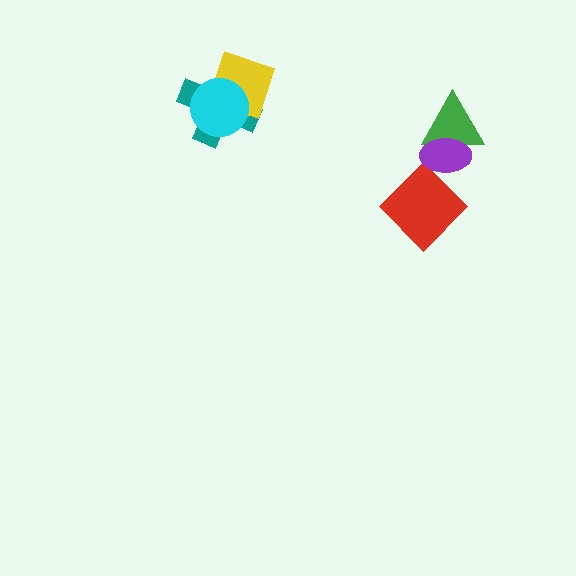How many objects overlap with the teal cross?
2 objects overlap with the teal cross.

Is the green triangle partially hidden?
Yes, it is partially covered by another shape.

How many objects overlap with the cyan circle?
2 objects overlap with the cyan circle.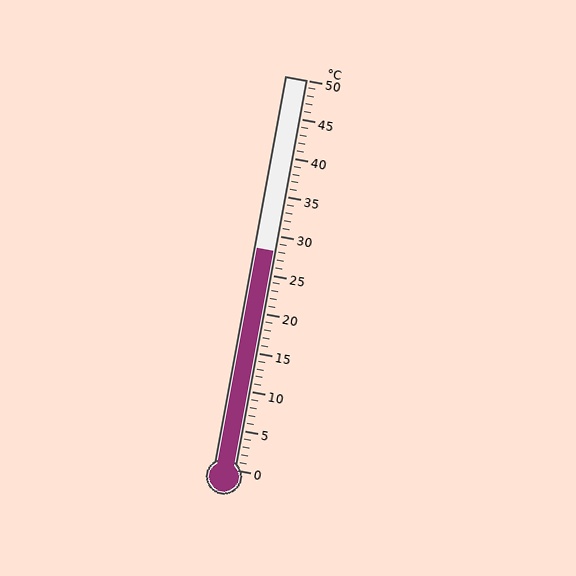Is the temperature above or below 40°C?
The temperature is below 40°C.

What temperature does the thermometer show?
The thermometer shows approximately 28°C.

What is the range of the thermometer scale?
The thermometer scale ranges from 0°C to 50°C.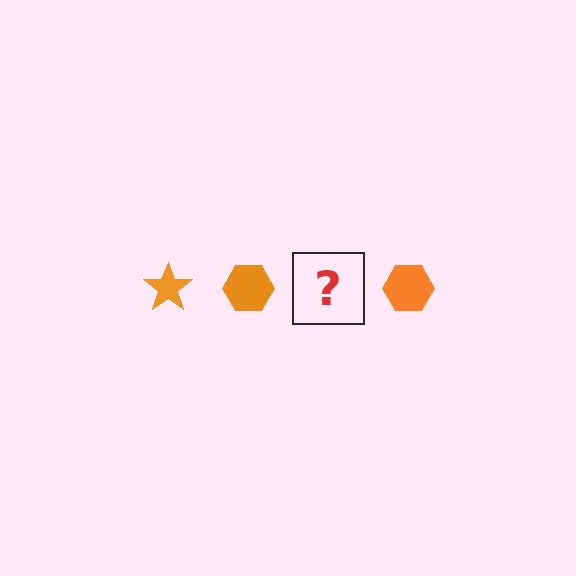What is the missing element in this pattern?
The missing element is an orange star.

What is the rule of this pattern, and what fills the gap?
The rule is that the pattern cycles through star, hexagon shapes in orange. The gap should be filled with an orange star.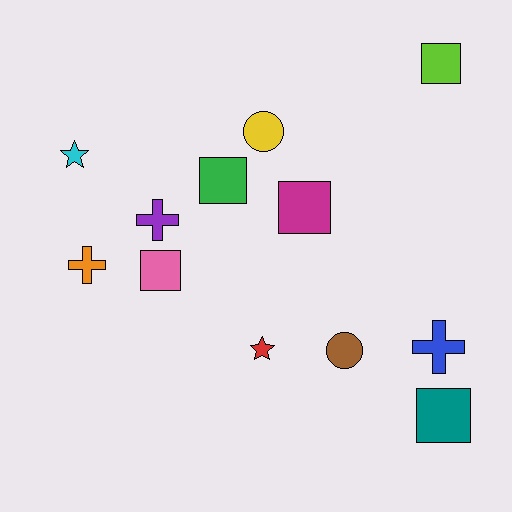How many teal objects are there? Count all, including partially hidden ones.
There is 1 teal object.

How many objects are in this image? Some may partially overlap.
There are 12 objects.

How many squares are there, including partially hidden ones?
There are 5 squares.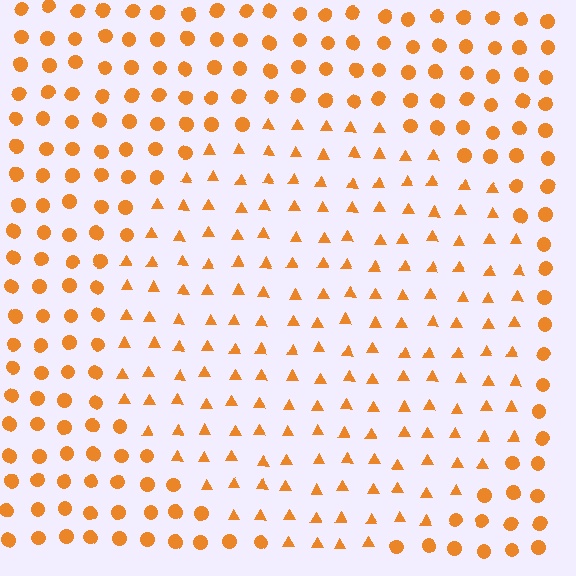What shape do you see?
I see a circle.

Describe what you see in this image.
The image is filled with small orange elements arranged in a uniform grid. A circle-shaped region contains triangles, while the surrounding area contains circles. The boundary is defined purely by the change in element shape.